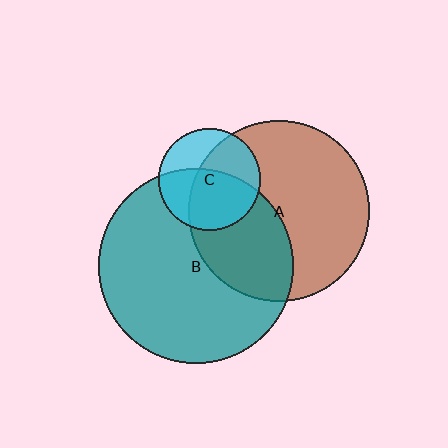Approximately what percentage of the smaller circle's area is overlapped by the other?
Approximately 55%.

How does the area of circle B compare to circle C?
Approximately 3.7 times.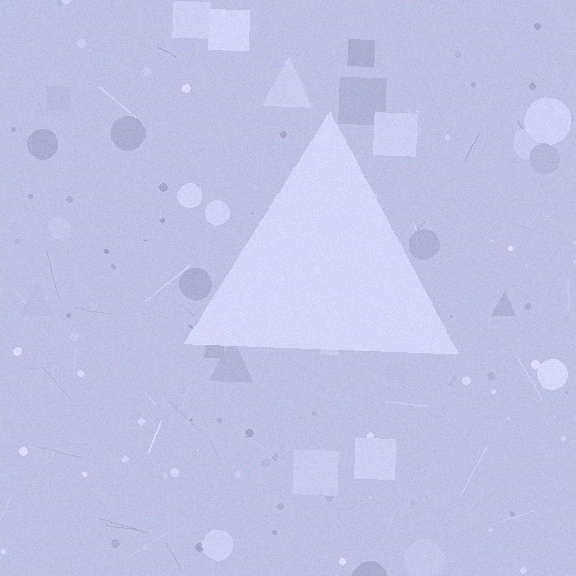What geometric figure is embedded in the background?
A triangle is embedded in the background.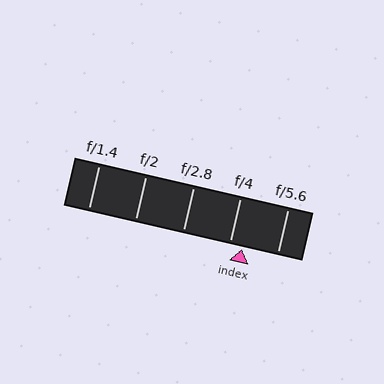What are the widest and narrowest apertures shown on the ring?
The widest aperture shown is f/1.4 and the narrowest is f/5.6.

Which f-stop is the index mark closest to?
The index mark is closest to f/4.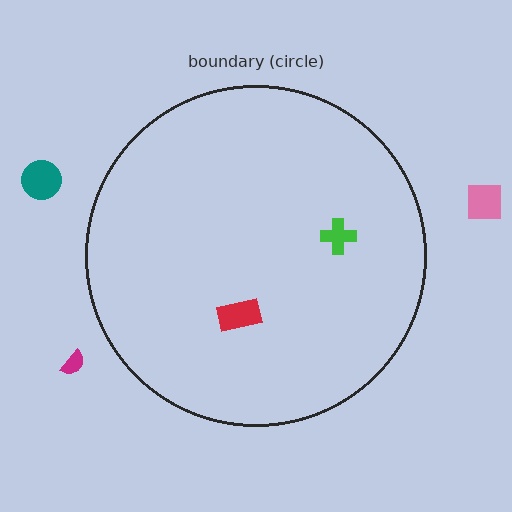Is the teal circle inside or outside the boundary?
Outside.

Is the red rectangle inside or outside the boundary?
Inside.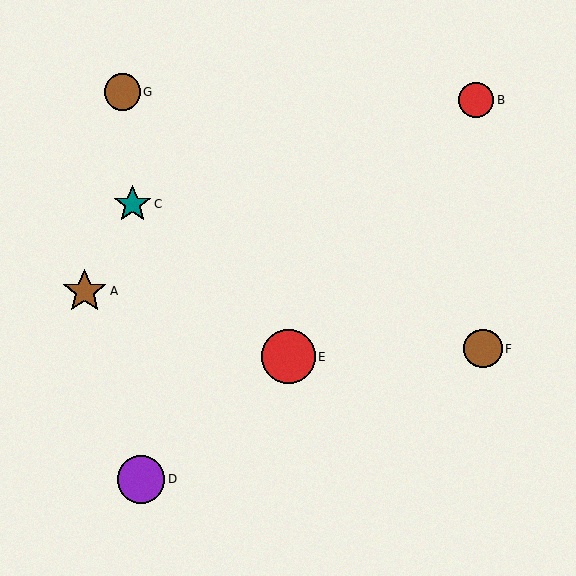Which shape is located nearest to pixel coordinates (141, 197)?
The teal star (labeled C) at (133, 204) is nearest to that location.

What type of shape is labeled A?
Shape A is a brown star.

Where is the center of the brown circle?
The center of the brown circle is at (122, 92).